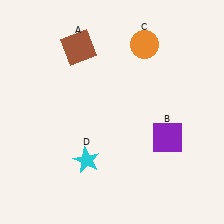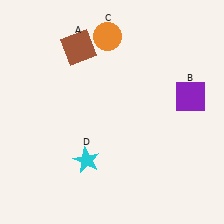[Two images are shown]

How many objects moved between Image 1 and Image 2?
2 objects moved between the two images.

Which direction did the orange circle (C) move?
The orange circle (C) moved left.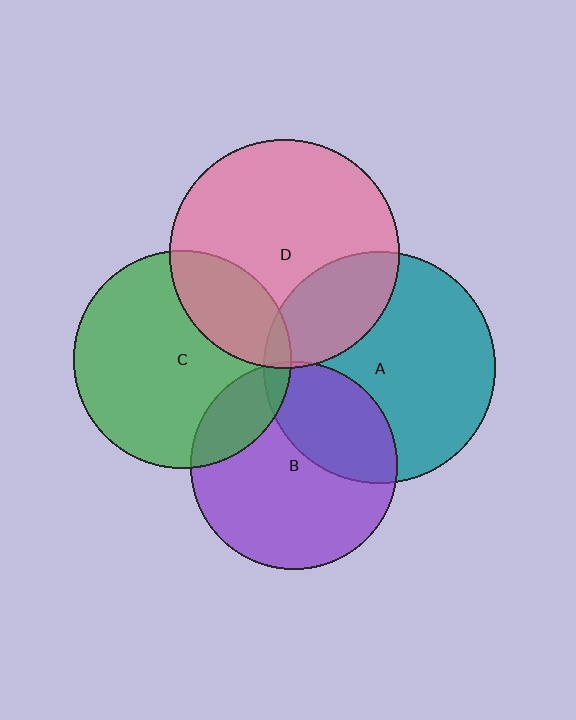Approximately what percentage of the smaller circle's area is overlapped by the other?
Approximately 15%.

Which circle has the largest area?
Circle A (teal).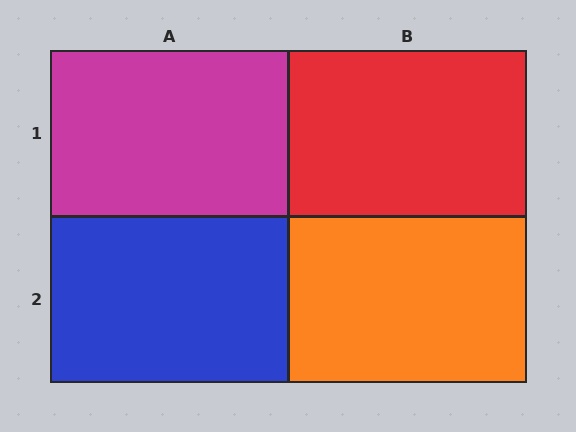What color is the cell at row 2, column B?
Orange.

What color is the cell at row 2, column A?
Blue.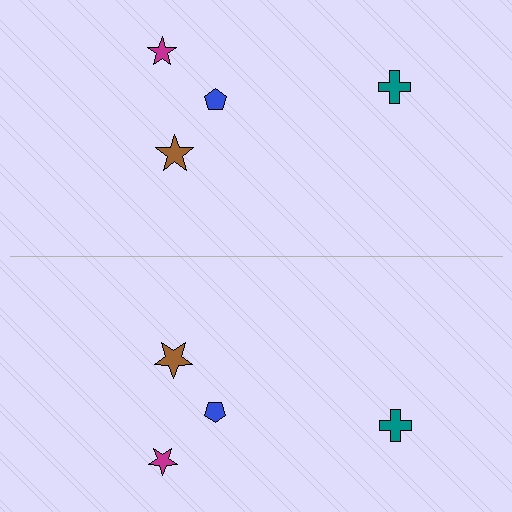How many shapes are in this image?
There are 8 shapes in this image.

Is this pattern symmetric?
Yes, this pattern has bilateral (reflection) symmetry.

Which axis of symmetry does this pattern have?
The pattern has a horizontal axis of symmetry running through the center of the image.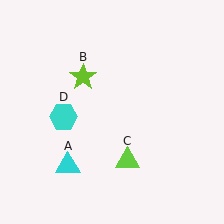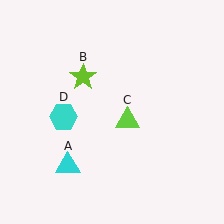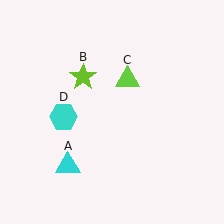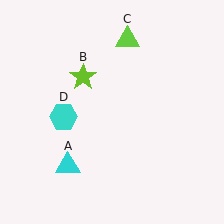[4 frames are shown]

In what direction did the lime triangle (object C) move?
The lime triangle (object C) moved up.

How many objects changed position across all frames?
1 object changed position: lime triangle (object C).